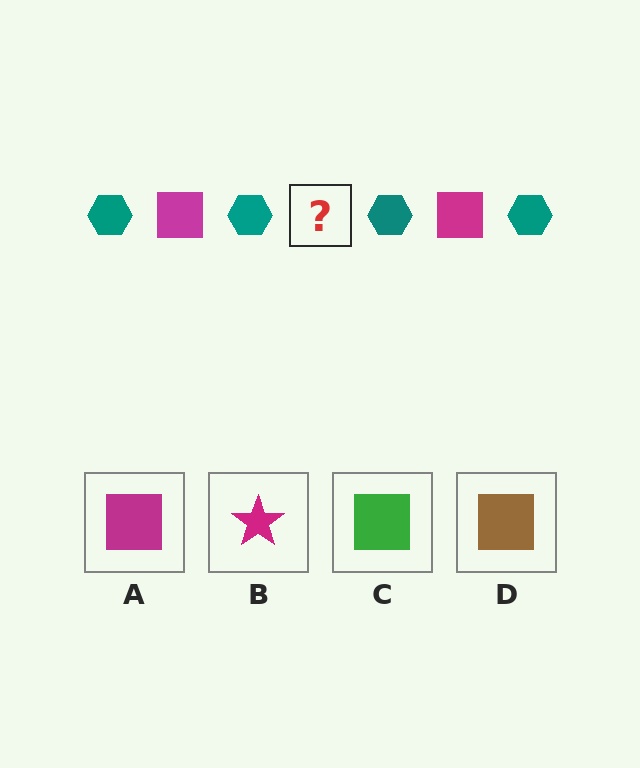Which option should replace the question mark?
Option A.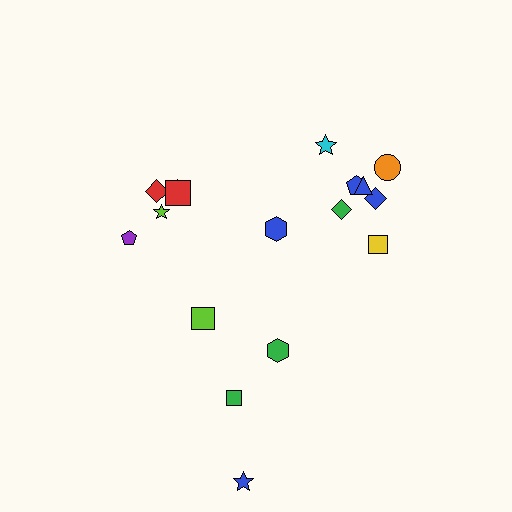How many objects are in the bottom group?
There are 4 objects.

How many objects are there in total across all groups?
There are 17 objects.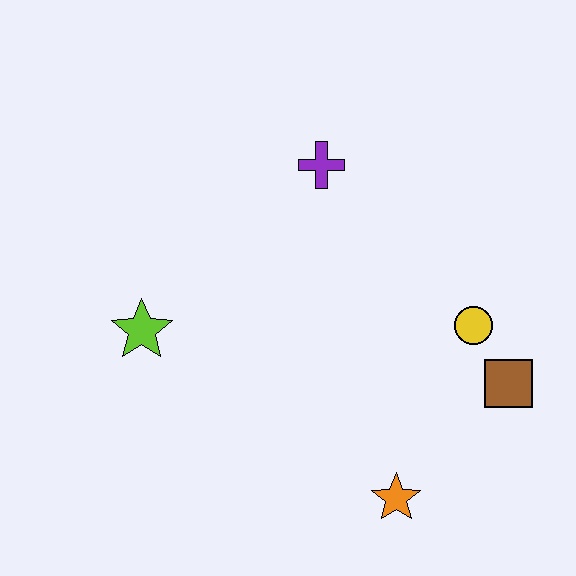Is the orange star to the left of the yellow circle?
Yes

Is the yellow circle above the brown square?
Yes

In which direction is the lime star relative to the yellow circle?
The lime star is to the left of the yellow circle.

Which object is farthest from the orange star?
The purple cross is farthest from the orange star.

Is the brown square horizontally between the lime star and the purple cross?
No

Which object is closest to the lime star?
The purple cross is closest to the lime star.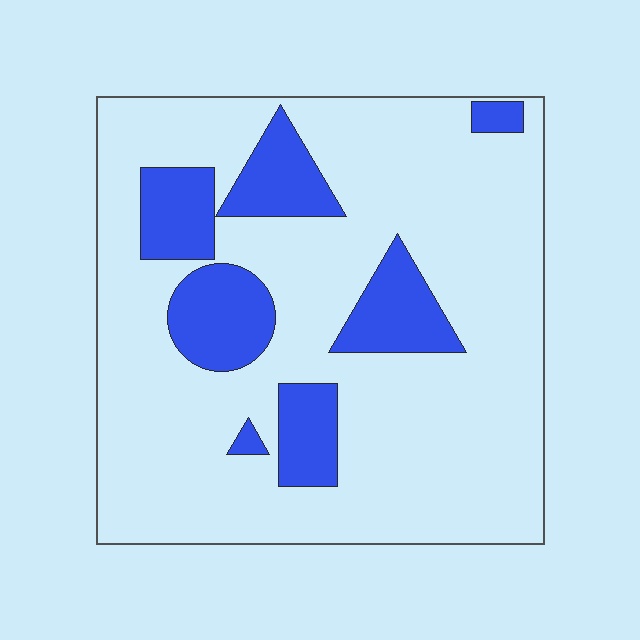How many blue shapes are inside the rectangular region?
7.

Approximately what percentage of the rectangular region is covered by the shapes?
Approximately 20%.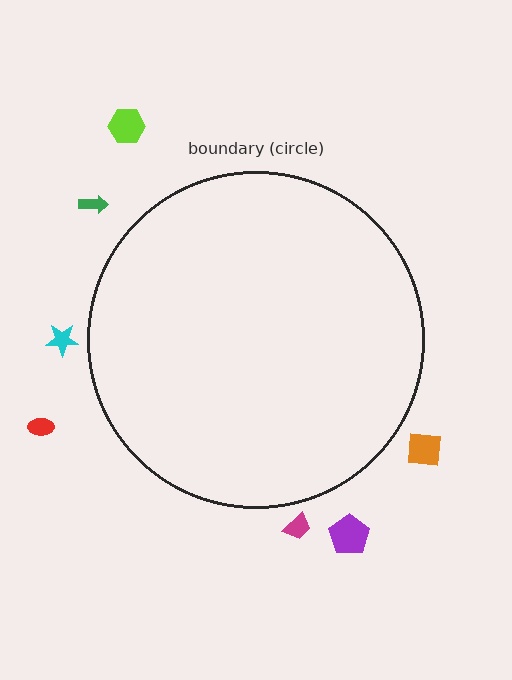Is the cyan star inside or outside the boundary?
Outside.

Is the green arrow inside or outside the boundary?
Outside.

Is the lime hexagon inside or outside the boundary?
Outside.